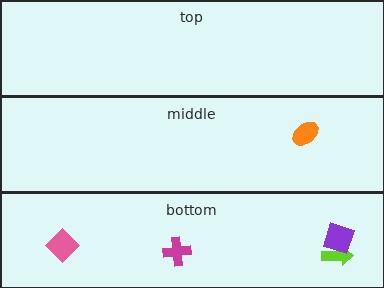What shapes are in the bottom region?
The pink diamond, the magenta cross, the lime arrow, the purple square.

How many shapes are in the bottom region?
4.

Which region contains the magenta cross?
The bottom region.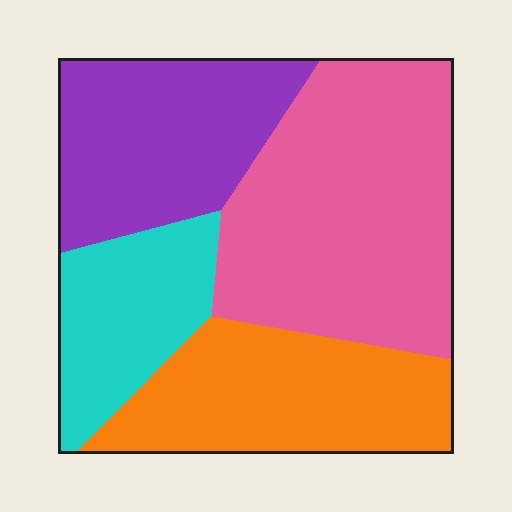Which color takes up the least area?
Cyan, at roughly 15%.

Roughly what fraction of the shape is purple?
Purple takes up between a sixth and a third of the shape.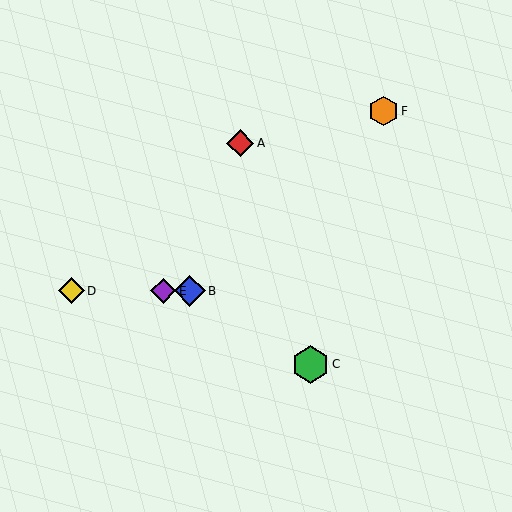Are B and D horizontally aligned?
Yes, both are at y≈291.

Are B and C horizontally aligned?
No, B is at y≈291 and C is at y≈364.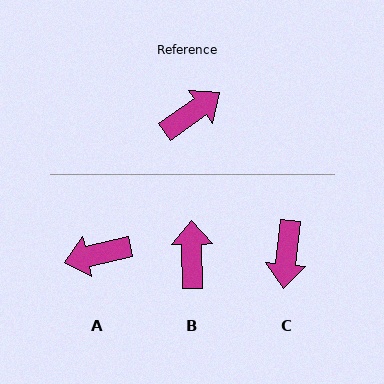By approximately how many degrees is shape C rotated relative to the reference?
Approximately 132 degrees clockwise.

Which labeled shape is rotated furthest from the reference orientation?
A, about 157 degrees away.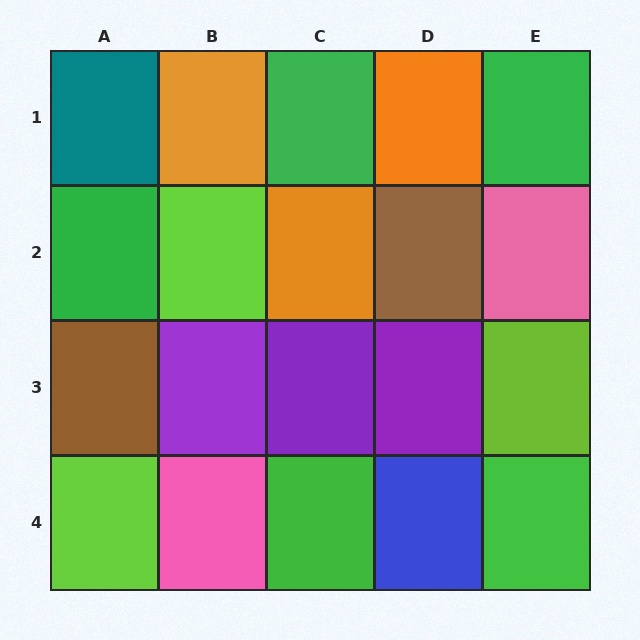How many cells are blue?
1 cell is blue.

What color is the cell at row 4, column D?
Blue.